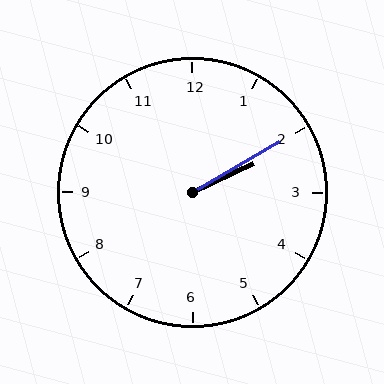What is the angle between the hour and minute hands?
Approximately 5 degrees.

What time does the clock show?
2:10.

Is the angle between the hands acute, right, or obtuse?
It is acute.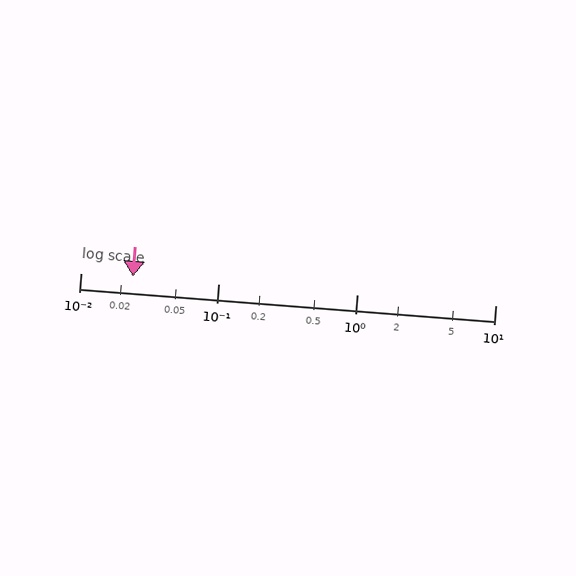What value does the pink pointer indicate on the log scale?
The pointer indicates approximately 0.024.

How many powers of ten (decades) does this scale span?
The scale spans 3 decades, from 0.01 to 10.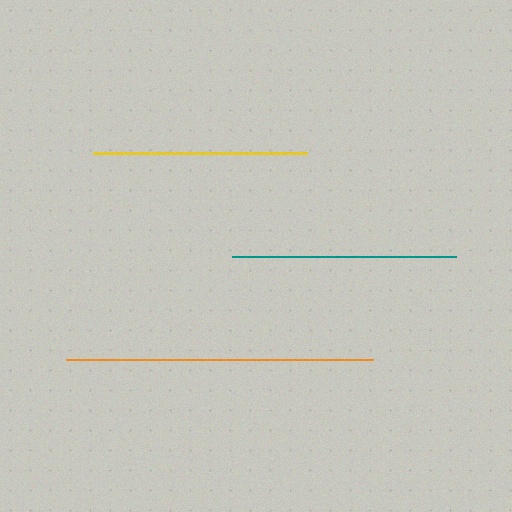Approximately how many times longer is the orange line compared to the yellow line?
The orange line is approximately 1.4 times the length of the yellow line.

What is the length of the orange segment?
The orange segment is approximately 307 pixels long.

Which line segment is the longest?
The orange line is the longest at approximately 307 pixels.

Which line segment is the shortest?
The yellow line is the shortest at approximately 214 pixels.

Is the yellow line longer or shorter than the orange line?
The orange line is longer than the yellow line.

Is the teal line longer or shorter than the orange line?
The orange line is longer than the teal line.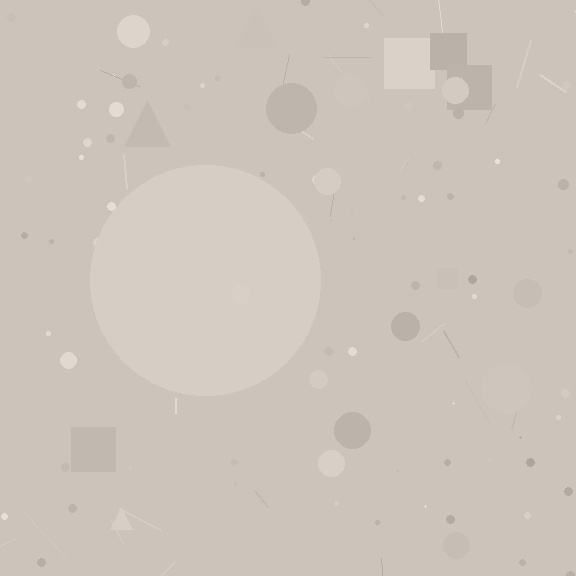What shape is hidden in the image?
A circle is hidden in the image.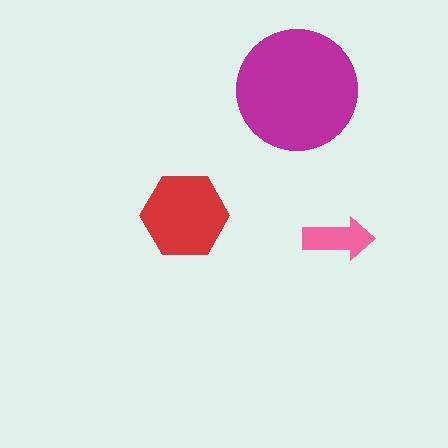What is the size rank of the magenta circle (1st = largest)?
1st.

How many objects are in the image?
There are 3 objects in the image.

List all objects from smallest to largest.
The pink arrow, the red hexagon, the magenta circle.